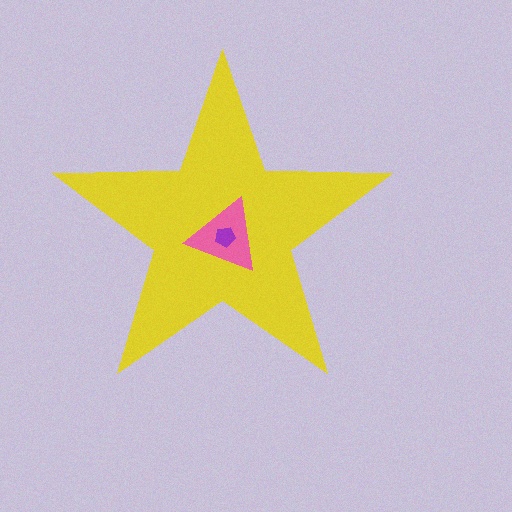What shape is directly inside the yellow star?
The pink triangle.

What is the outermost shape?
The yellow star.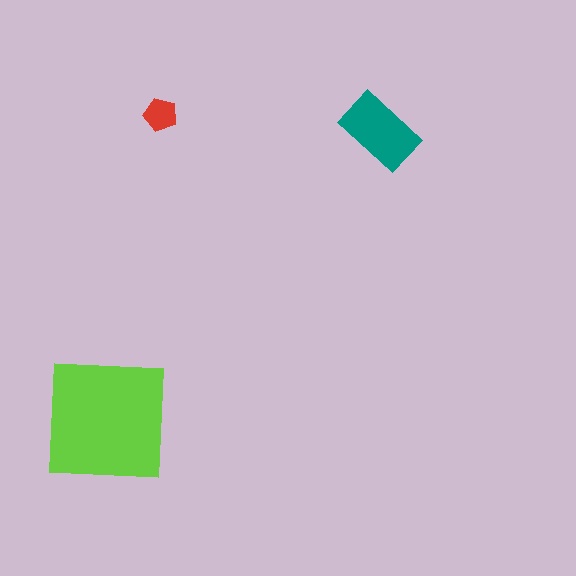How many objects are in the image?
There are 3 objects in the image.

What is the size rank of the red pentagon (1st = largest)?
3rd.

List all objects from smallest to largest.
The red pentagon, the teal rectangle, the lime square.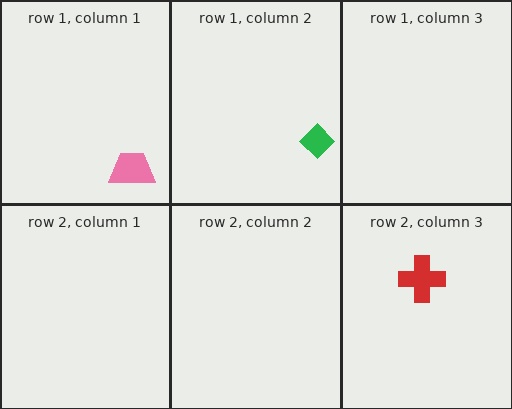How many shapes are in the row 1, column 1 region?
1.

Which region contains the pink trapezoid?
The row 1, column 1 region.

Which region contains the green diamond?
The row 1, column 2 region.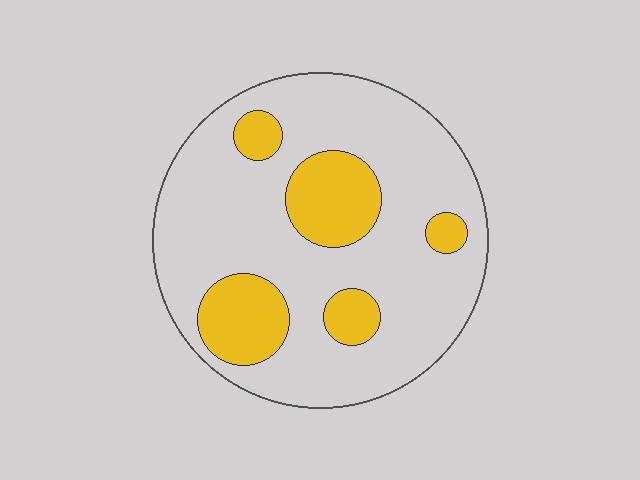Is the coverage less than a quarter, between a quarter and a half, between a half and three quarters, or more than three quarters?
Less than a quarter.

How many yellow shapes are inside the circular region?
5.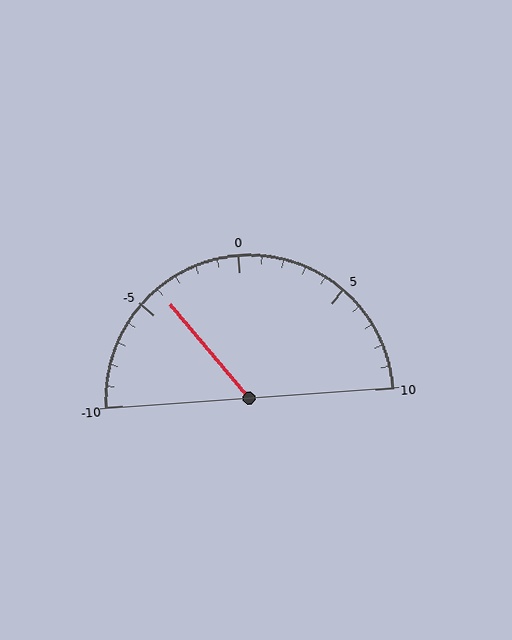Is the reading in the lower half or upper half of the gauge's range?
The reading is in the lower half of the range (-10 to 10).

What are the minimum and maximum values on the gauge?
The gauge ranges from -10 to 10.